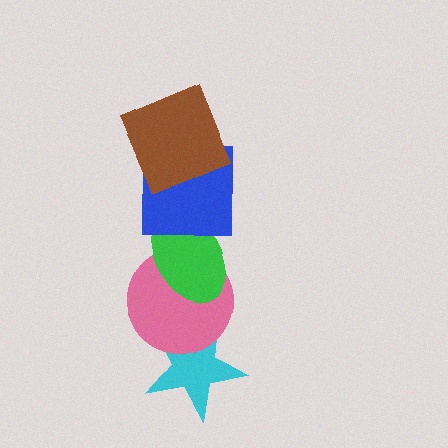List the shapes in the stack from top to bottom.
From top to bottom: the brown square, the blue square, the green ellipse, the pink circle, the cyan star.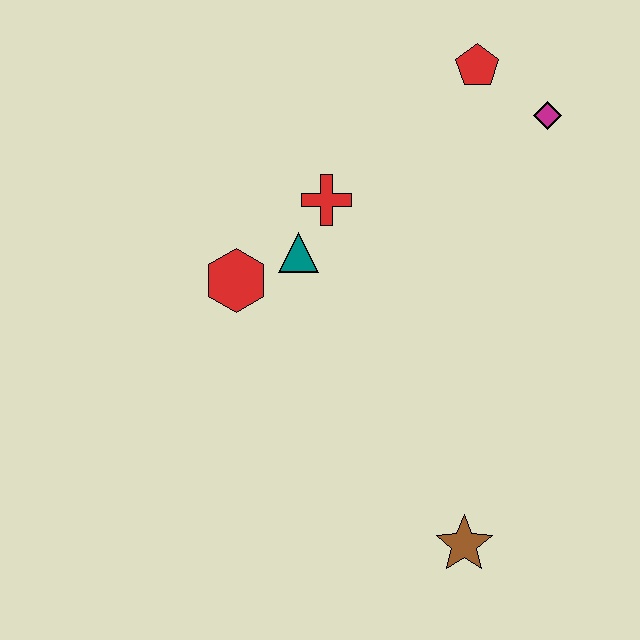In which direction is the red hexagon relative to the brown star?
The red hexagon is above the brown star.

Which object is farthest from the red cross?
The brown star is farthest from the red cross.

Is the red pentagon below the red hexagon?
No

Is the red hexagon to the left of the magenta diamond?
Yes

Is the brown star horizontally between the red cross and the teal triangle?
No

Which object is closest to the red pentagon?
The magenta diamond is closest to the red pentagon.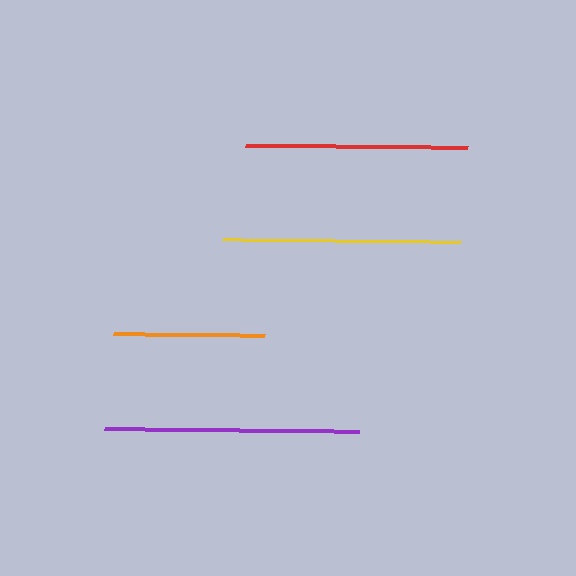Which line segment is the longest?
The purple line is the longest at approximately 255 pixels.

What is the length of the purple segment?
The purple segment is approximately 255 pixels long.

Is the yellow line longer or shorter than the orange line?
The yellow line is longer than the orange line.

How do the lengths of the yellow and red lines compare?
The yellow and red lines are approximately the same length.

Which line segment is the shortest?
The orange line is the shortest at approximately 151 pixels.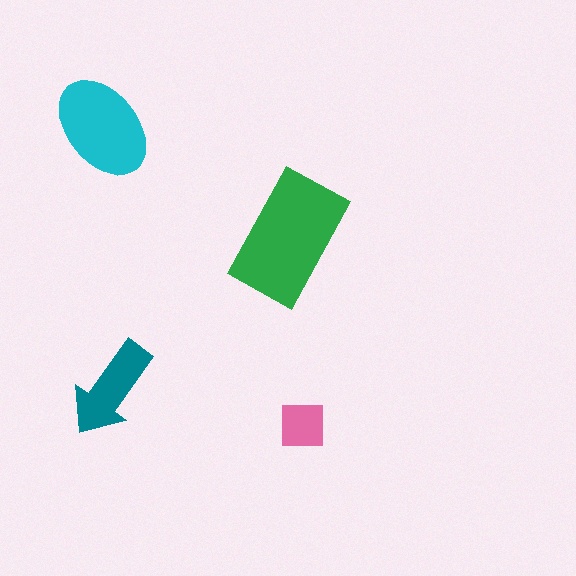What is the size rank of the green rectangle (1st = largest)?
1st.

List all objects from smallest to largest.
The pink square, the teal arrow, the cyan ellipse, the green rectangle.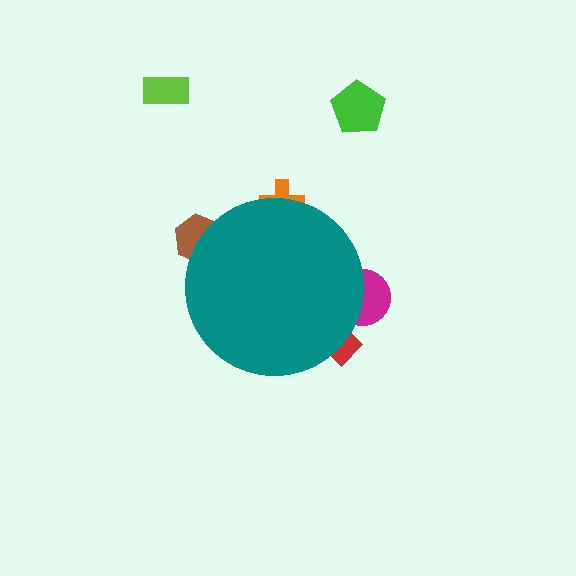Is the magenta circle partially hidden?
Yes, the magenta circle is partially hidden behind the teal circle.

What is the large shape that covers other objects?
A teal circle.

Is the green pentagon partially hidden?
No, the green pentagon is fully visible.